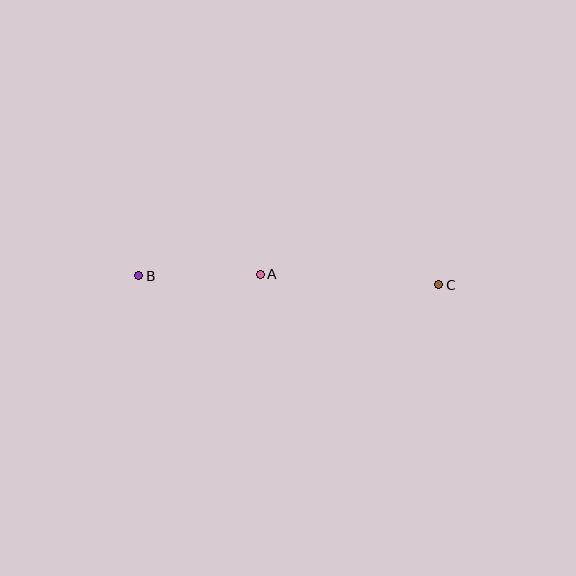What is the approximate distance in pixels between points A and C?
The distance between A and C is approximately 179 pixels.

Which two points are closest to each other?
Points A and B are closest to each other.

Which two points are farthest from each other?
Points B and C are farthest from each other.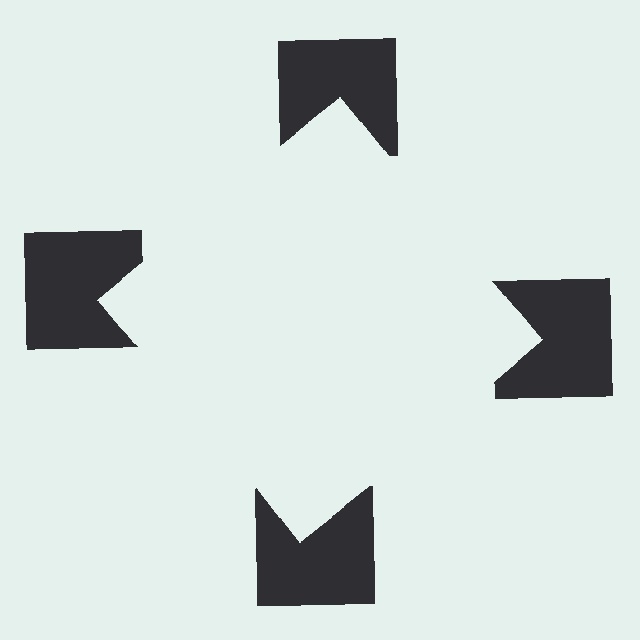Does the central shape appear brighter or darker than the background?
It typically appears slightly brighter than the background, even though no actual brightness change is drawn.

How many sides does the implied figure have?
4 sides.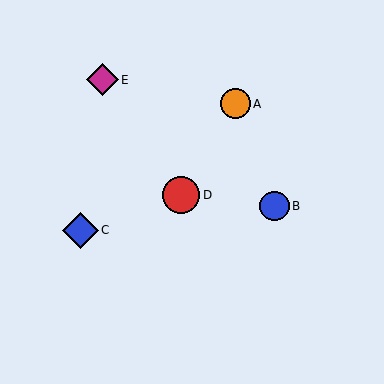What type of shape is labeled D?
Shape D is a red circle.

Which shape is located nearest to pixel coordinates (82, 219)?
The blue diamond (labeled C) at (80, 230) is nearest to that location.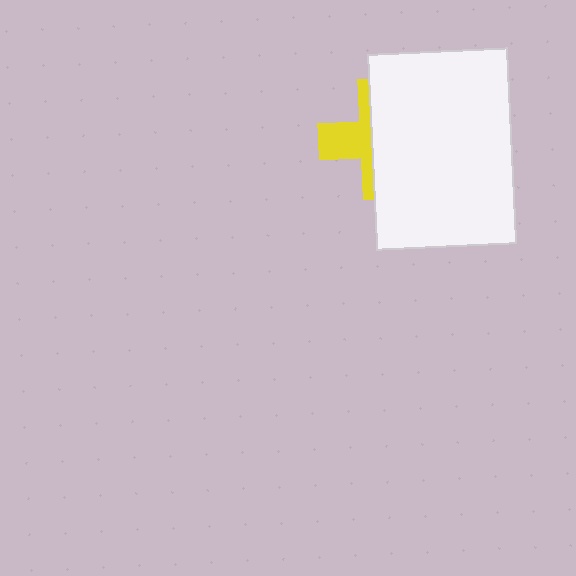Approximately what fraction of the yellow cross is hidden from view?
Roughly 63% of the yellow cross is hidden behind the white rectangle.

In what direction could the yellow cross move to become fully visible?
The yellow cross could move left. That would shift it out from behind the white rectangle entirely.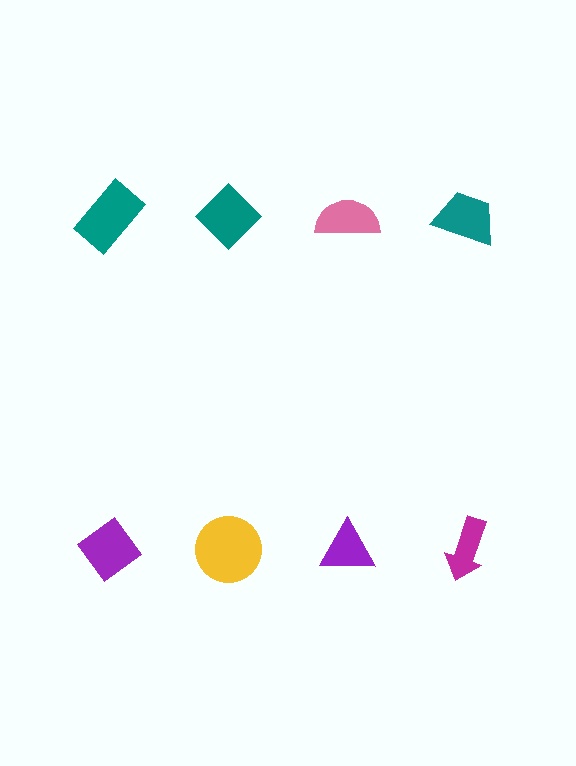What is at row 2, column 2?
A yellow circle.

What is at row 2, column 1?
A purple diamond.